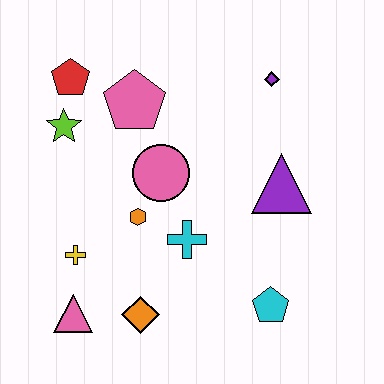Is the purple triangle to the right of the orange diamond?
Yes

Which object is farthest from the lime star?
The cyan pentagon is farthest from the lime star.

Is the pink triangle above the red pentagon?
No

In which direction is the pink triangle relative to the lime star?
The pink triangle is below the lime star.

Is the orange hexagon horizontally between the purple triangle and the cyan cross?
No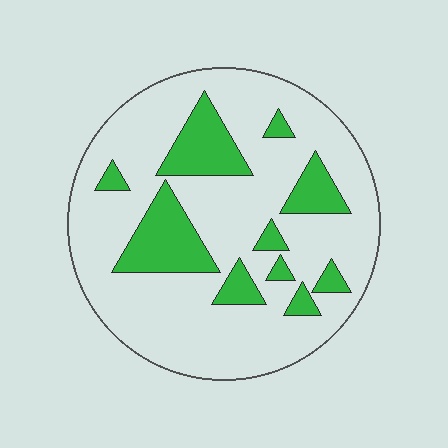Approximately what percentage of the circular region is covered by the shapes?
Approximately 20%.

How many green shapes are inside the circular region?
10.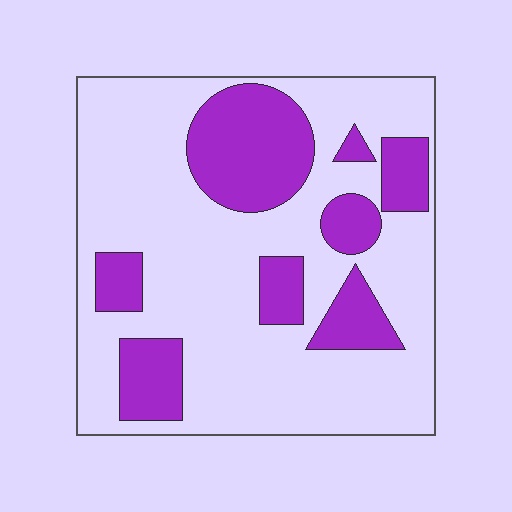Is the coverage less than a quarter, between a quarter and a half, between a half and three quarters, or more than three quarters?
Between a quarter and a half.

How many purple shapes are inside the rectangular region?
8.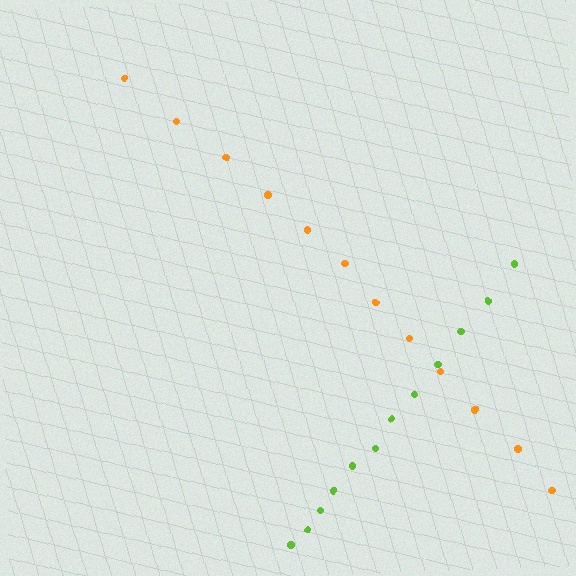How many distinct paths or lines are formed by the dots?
There are 2 distinct paths.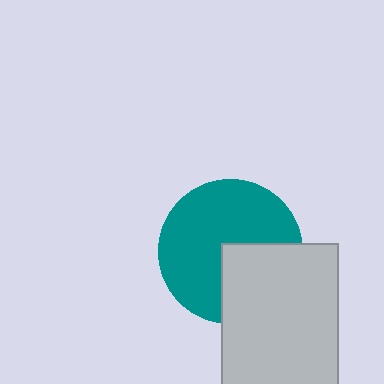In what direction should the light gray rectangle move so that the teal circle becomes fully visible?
The light gray rectangle should move toward the lower-right. That is the shortest direction to clear the overlap and leave the teal circle fully visible.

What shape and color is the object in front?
The object in front is a light gray rectangle.